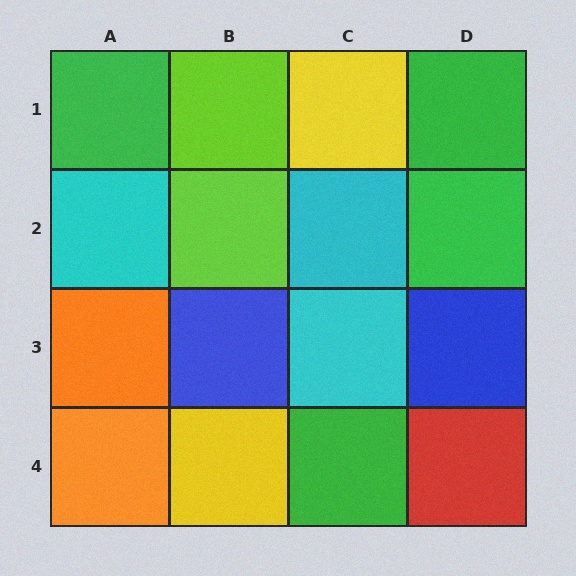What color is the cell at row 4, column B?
Yellow.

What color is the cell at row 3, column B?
Blue.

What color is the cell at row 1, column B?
Lime.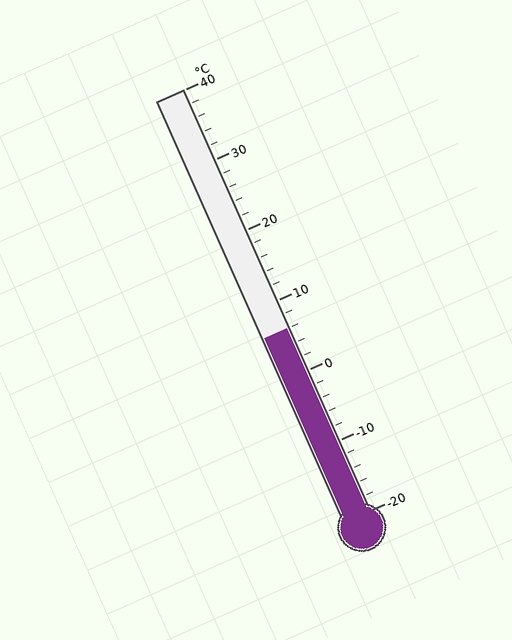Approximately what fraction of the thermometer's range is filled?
The thermometer is filled to approximately 45% of its range.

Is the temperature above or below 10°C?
The temperature is below 10°C.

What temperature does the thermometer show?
The thermometer shows approximately 6°C.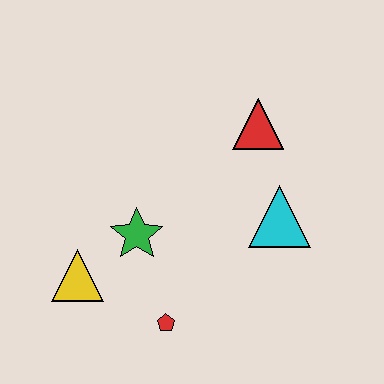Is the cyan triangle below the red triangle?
Yes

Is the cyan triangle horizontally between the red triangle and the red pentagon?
No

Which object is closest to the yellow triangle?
The green star is closest to the yellow triangle.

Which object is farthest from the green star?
The red triangle is farthest from the green star.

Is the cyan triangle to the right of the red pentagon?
Yes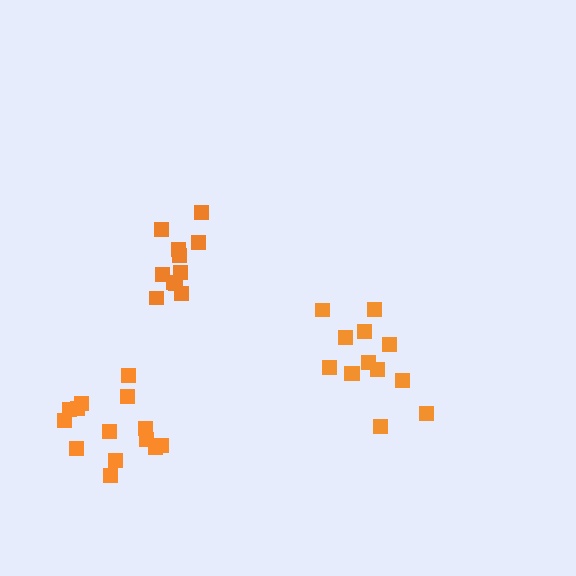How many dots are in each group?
Group 1: 11 dots, Group 2: 13 dots, Group 3: 14 dots (38 total).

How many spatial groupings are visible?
There are 3 spatial groupings.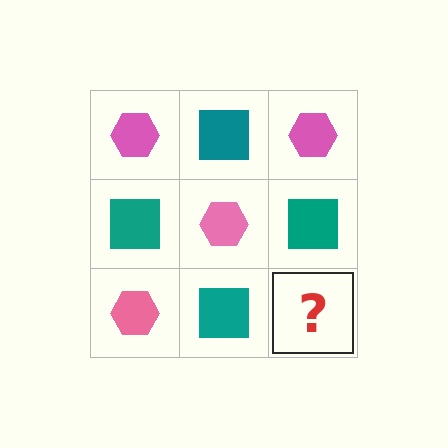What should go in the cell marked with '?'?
The missing cell should contain a pink hexagon.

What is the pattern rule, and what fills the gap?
The rule is that it alternates pink hexagon and teal square in a checkerboard pattern. The gap should be filled with a pink hexagon.